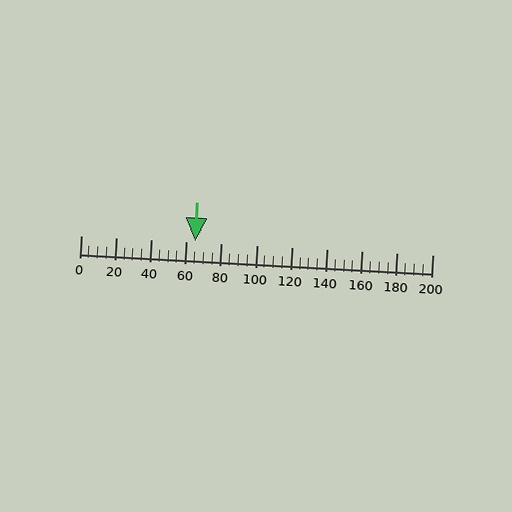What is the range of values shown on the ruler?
The ruler shows values from 0 to 200.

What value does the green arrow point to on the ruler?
The green arrow points to approximately 65.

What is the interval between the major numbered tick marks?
The major tick marks are spaced 20 units apart.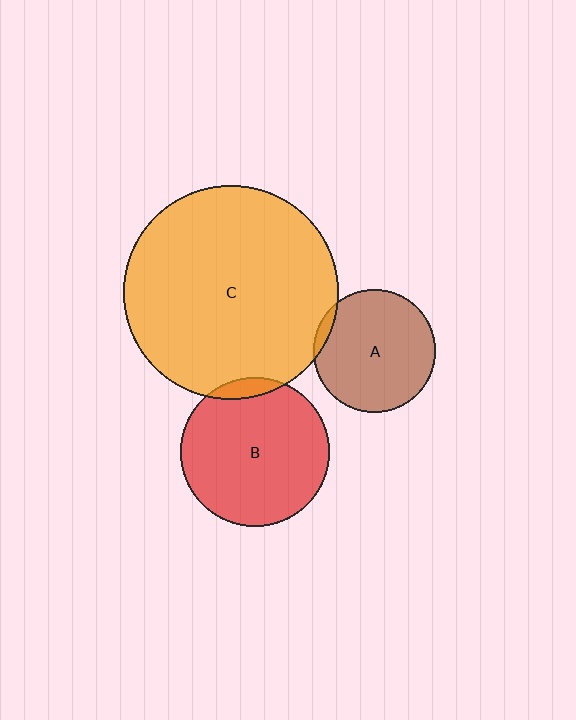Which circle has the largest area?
Circle C (orange).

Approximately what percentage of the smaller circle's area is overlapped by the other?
Approximately 5%.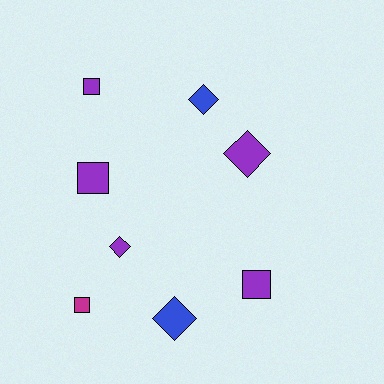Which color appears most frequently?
Purple, with 5 objects.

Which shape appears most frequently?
Diamond, with 4 objects.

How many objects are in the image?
There are 8 objects.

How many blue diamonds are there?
There are 2 blue diamonds.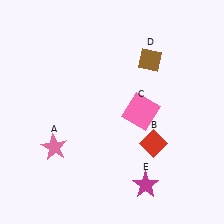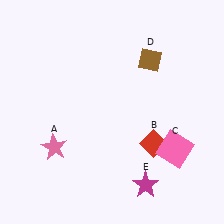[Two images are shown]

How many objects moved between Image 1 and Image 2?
1 object moved between the two images.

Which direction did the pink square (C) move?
The pink square (C) moved down.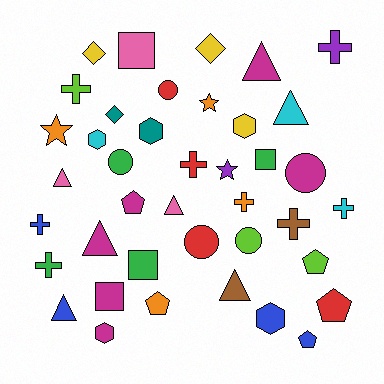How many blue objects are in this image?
There are 4 blue objects.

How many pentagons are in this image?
There are 5 pentagons.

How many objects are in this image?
There are 40 objects.